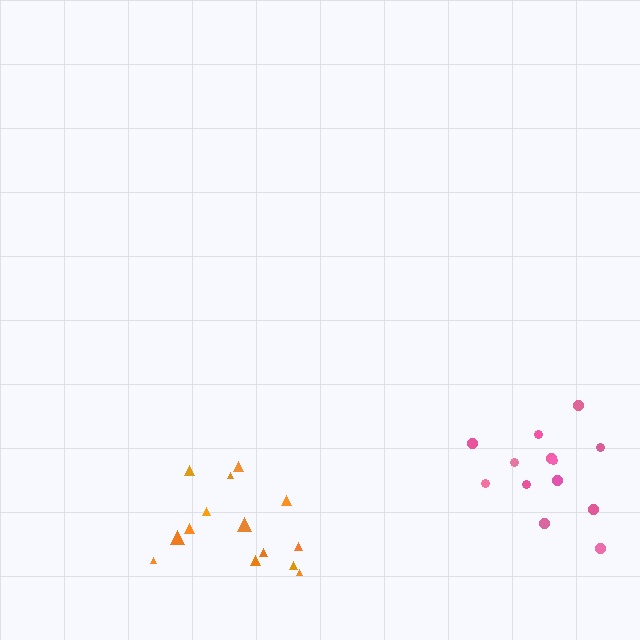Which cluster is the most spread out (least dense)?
Orange.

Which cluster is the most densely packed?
Pink.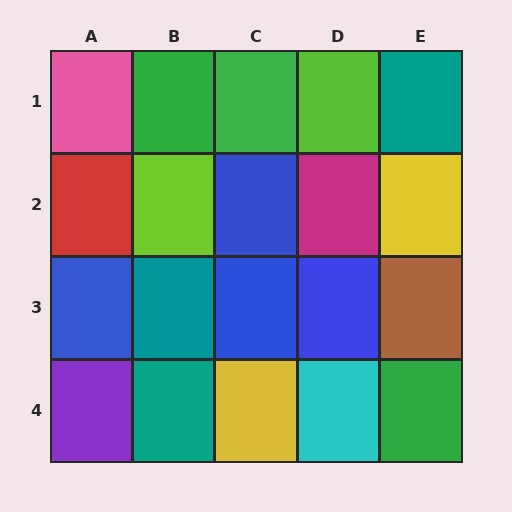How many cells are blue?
4 cells are blue.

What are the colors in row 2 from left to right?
Red, lime, blue, magenta, yellow.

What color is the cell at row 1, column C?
Green.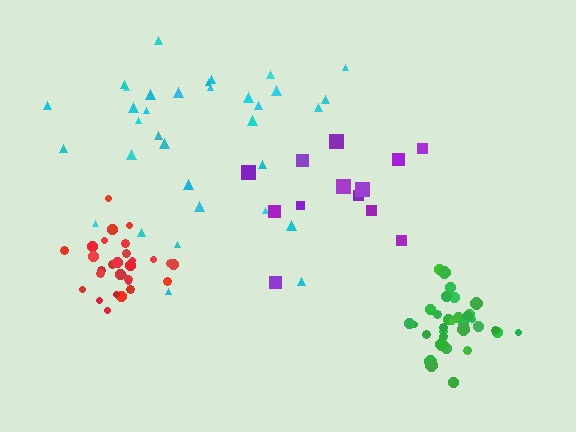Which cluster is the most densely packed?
Green.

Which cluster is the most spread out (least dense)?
Purple.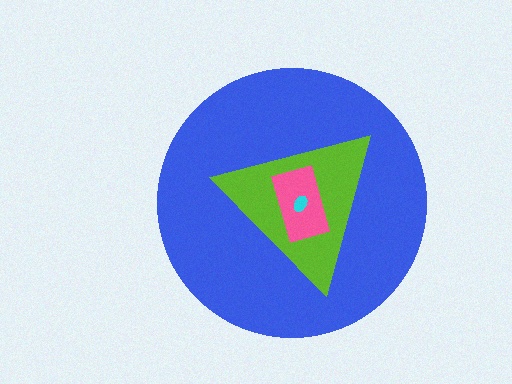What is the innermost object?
The cyan ellipse.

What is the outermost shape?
The blue circle.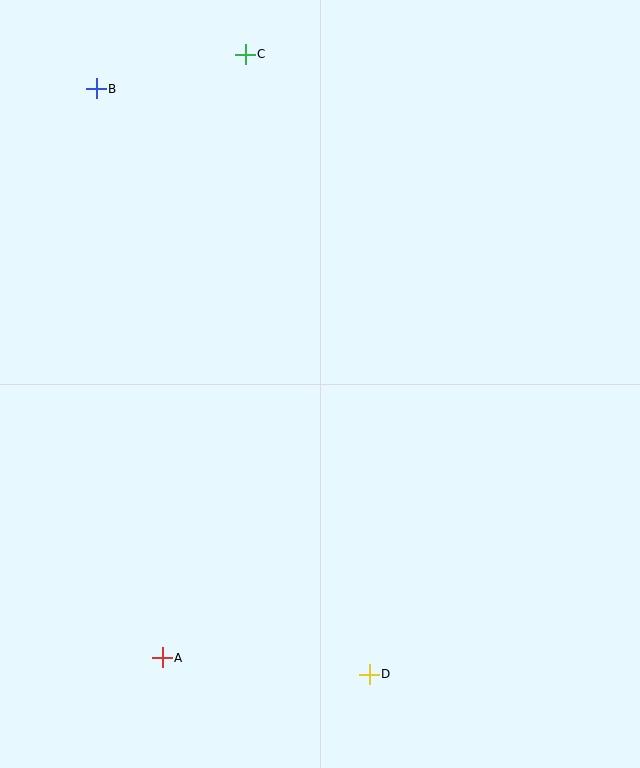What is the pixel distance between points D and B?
The distance between D and B is 646 pixels.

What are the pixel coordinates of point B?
Point B is at (96, 89).